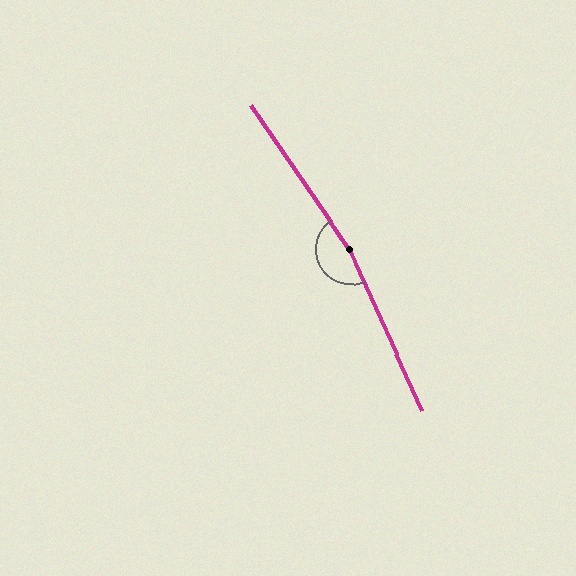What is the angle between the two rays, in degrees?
Approximately 170 degrees.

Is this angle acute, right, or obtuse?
It is obtuse.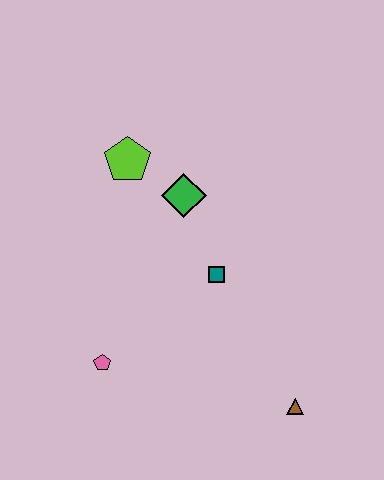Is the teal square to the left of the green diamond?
No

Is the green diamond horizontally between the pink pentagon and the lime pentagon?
No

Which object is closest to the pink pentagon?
The teal square is closest to the pink pentagon.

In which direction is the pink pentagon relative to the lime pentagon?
The pink pentagon is below the lime pentagon.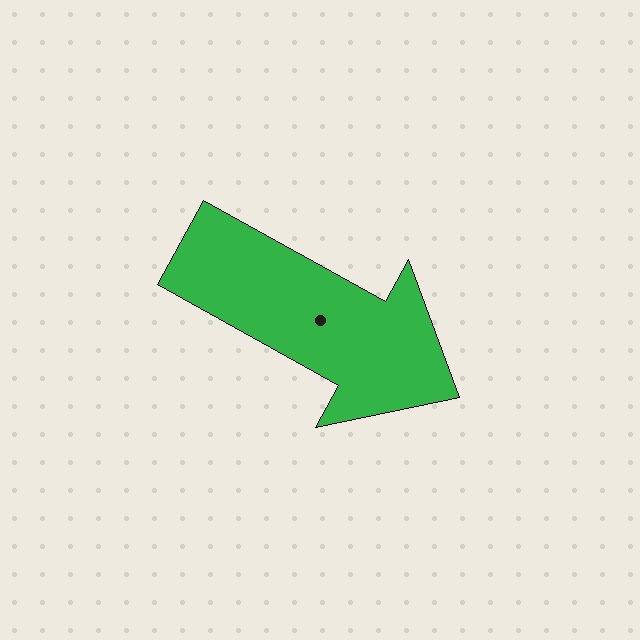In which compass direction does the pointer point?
Southeast.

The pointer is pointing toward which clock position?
Roughly 4 o'clock.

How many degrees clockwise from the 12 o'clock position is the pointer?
Approximately 119 degrees.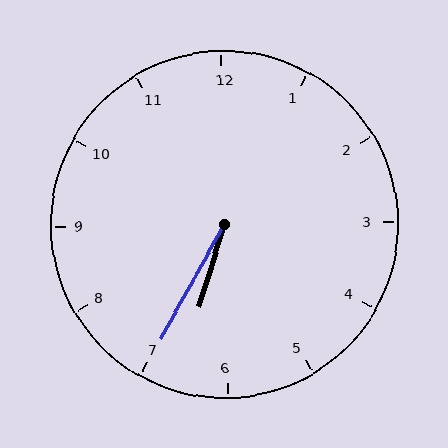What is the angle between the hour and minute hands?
Approximately 12 degrees.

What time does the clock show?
6:35.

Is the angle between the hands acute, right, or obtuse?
It is acute.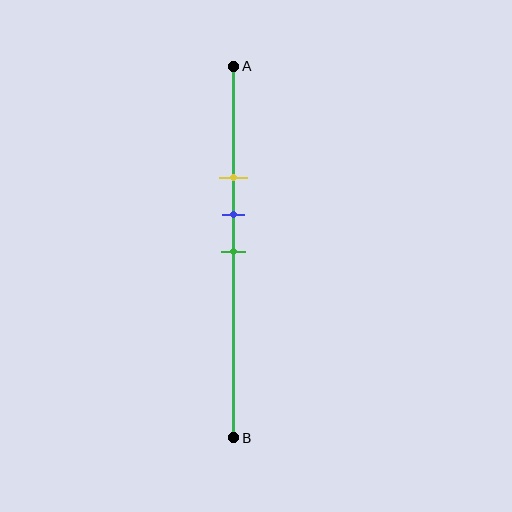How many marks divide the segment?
There are 3 marks dividing the segment.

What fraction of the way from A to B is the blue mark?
The blue mark is approximately 40% (0.4) of the way from A to B.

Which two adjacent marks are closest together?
The blue and green marks are the closest adjacent pair.